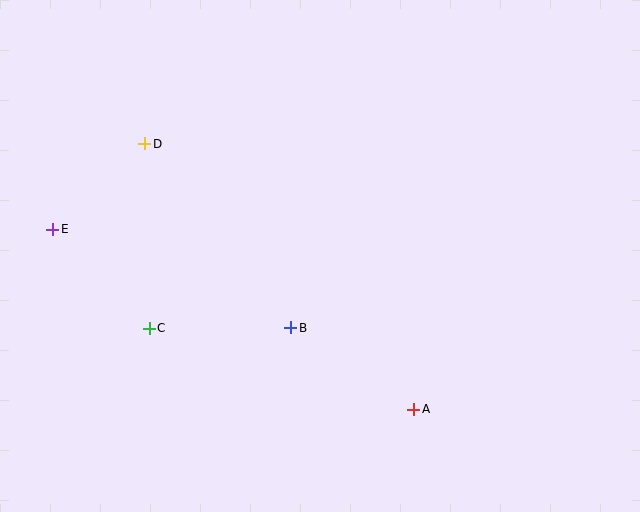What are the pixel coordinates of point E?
Point E is at (53, 229).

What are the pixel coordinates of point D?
Point D is at (145, 144).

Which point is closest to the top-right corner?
Point A is closest to the top-right corner.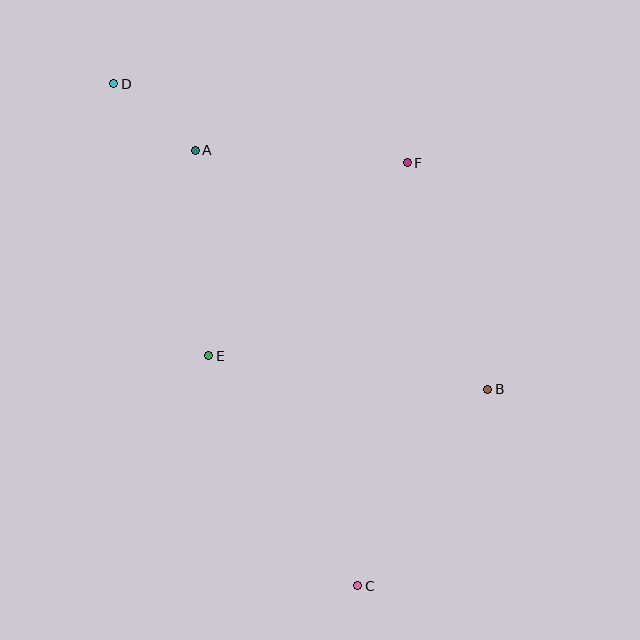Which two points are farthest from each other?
Points C and D are farthest from each other.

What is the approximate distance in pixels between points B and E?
The distance between B and E is approximately 281 pixels.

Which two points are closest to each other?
Points A and D are closest to each other.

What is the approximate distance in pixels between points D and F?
The distance between D and F is approximately 304 pixels.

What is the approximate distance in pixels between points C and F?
The distance between C and F is approximately 426 pixels.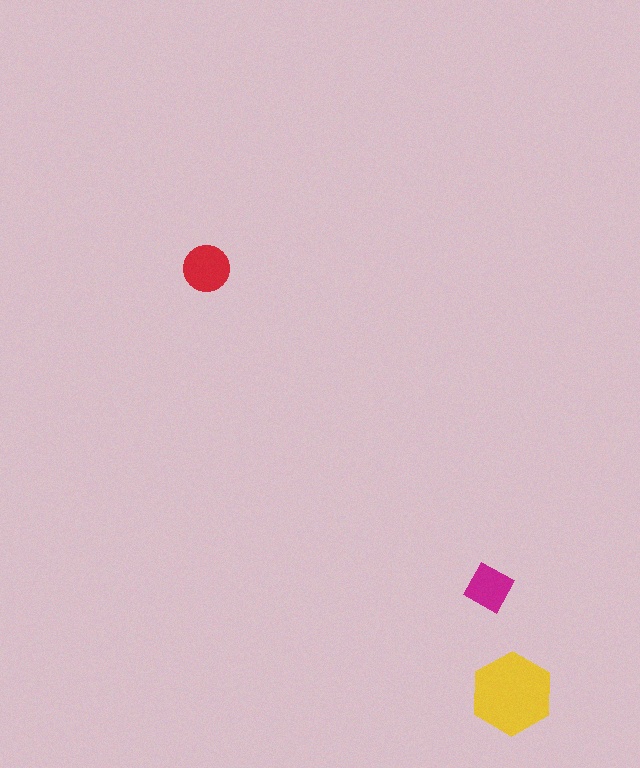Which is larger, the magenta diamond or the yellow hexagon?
The yellow hexagon.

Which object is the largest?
The yellow hexagon.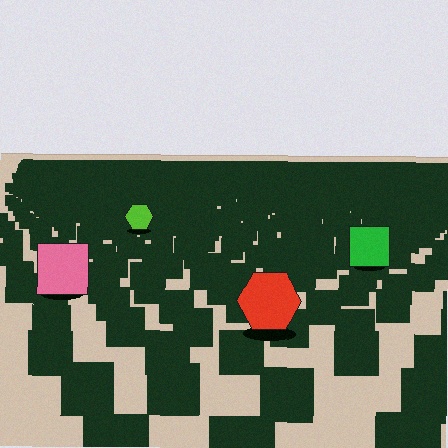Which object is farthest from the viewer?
The lime hexagon is farthest from the viewer. It appears smaller and the ground texture around it is denser.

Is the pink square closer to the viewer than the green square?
Yes. The pink square is closer — you can tell from the texture gradient: the ground texture is coarser near it.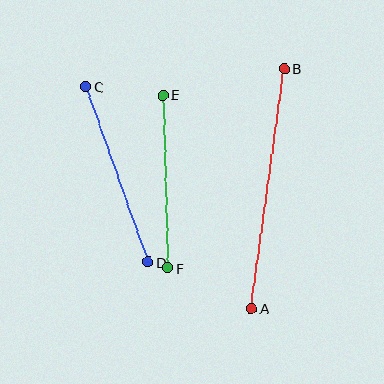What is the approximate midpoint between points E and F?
The midpoint is at approximately (165, 181) pixels.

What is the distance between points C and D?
The distance is approximately 186 pixels.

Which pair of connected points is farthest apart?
Points A and B are farthest apart.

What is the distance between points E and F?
The distance is approximately 173 pixels.